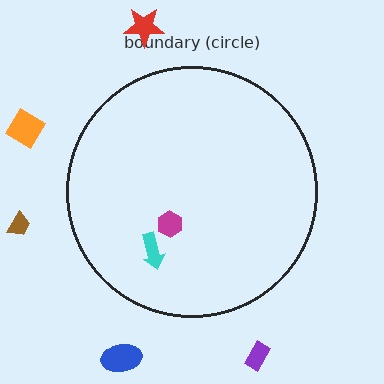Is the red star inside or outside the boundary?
Outside.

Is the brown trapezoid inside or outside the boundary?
Outside.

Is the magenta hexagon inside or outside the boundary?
Inside.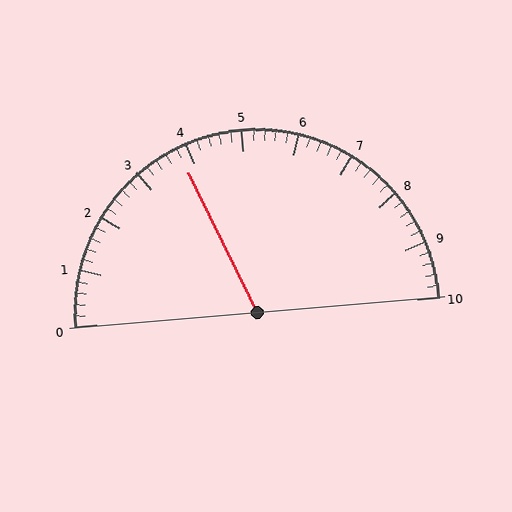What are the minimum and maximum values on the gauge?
The gauge ranges from 0 to 10.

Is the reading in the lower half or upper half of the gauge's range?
The reading is in the lower half of the range (0 to 10).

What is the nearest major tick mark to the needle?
The nearest major tick mark is 4.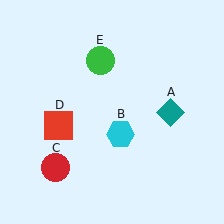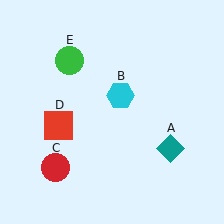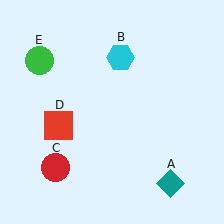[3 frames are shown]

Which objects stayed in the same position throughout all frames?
Red circle (object C) and red square (object D) remained stationary.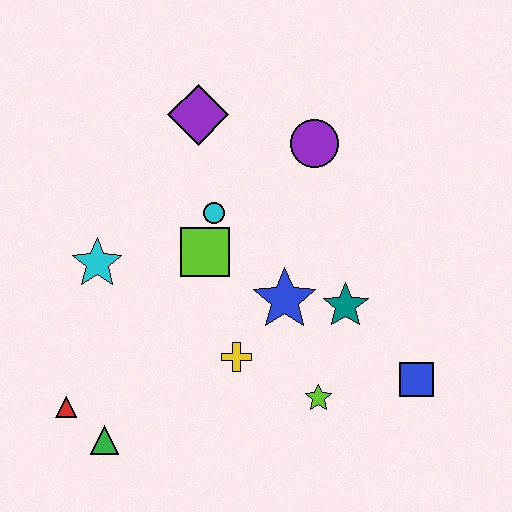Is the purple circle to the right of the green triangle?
Yes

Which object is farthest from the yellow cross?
The purple diamond is farthest from the yellow cross.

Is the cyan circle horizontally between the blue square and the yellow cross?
No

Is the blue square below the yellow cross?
Yes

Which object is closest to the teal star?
The blue star is closest to the teal star.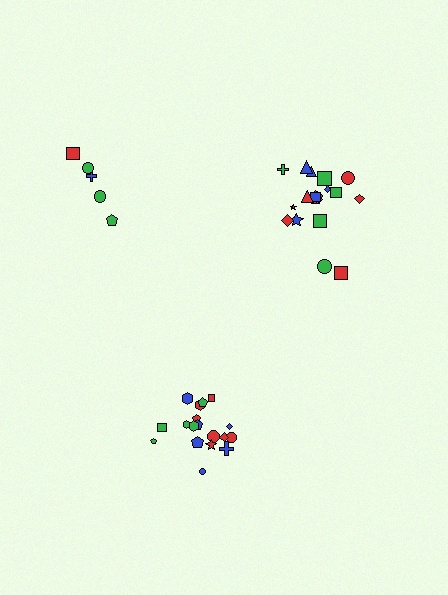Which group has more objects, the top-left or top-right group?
The top-right group.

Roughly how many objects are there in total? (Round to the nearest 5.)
Roughly 40 objects in total.